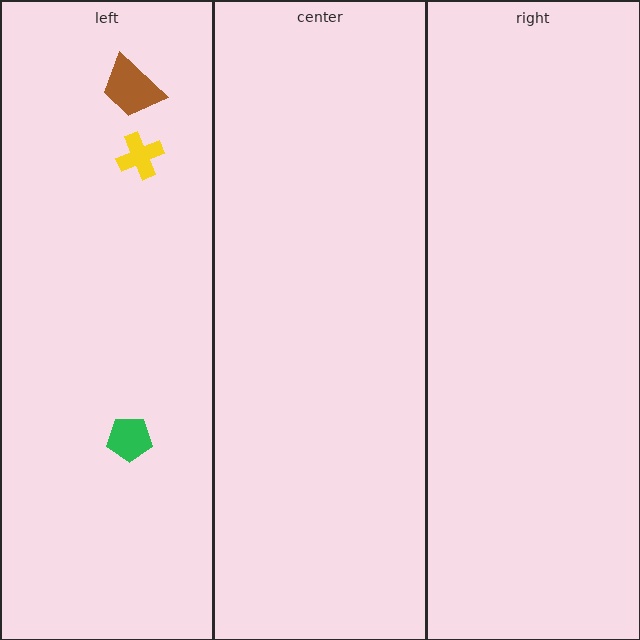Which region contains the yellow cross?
The left region.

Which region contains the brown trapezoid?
The left region.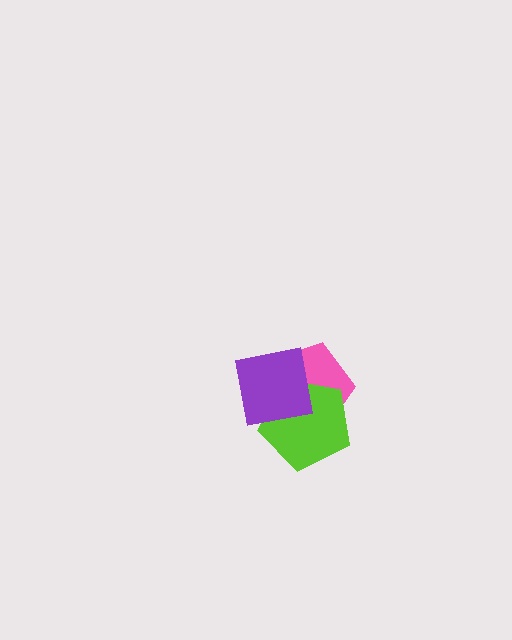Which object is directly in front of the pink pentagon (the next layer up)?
The lime pentagon is directly in front of the pink pentagon.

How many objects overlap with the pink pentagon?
2 objects overlap with the pink pentagon.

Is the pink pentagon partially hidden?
Yes, it is partially covered by another shape.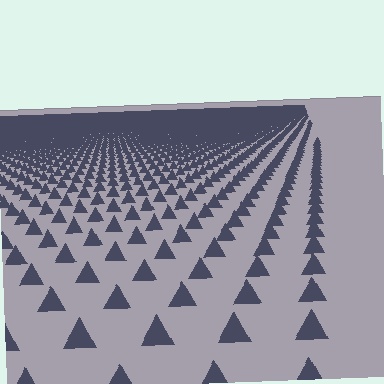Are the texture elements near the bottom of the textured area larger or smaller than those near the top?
Larger. Near the bottom, elements are closer to the viewer and appear at a bigger on-screen size.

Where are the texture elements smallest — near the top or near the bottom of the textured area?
Near the top.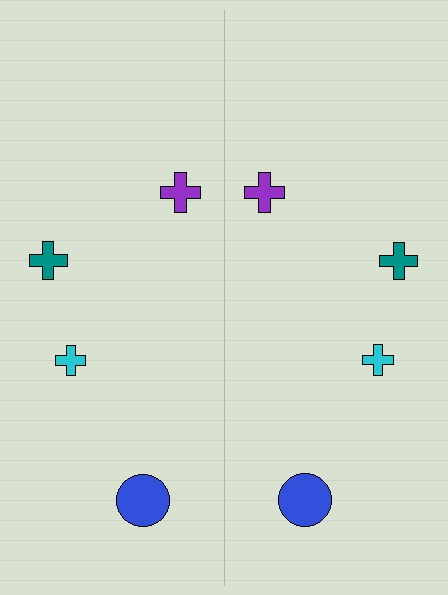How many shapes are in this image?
There are 8 shapes in this image.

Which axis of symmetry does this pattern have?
The pattern has a vertical axis of symmetry running through the center of the image.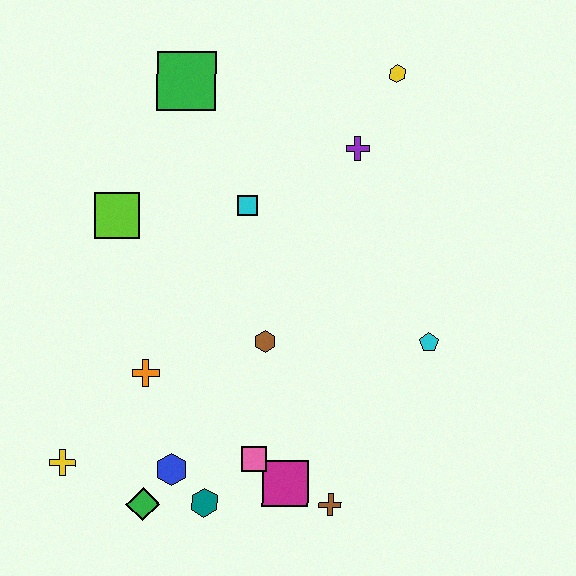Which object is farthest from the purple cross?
The yellow cross is farthest from the purple cross.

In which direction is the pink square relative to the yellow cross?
The pink square is to the right of the yellow cross.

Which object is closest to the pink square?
The magenta square is closest to the pink square.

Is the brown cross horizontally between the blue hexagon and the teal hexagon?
No